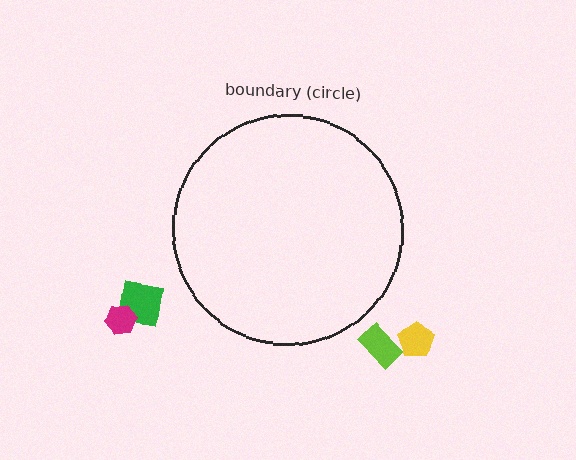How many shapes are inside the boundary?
0 inside, 4 outside.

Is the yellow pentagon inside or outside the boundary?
Outside.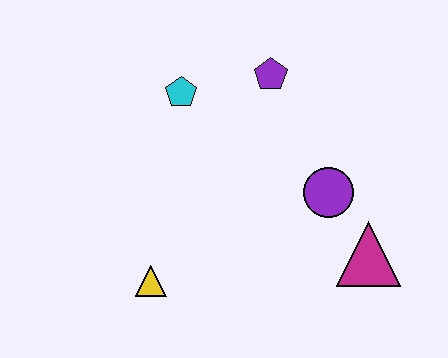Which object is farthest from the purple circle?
The yellow triangle is farthest from the purple circle.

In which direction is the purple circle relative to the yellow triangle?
The purple circle is to the right of the yellow triangle.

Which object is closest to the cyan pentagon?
The purple pentagon is closest to the cyan pentagon.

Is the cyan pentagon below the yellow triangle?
No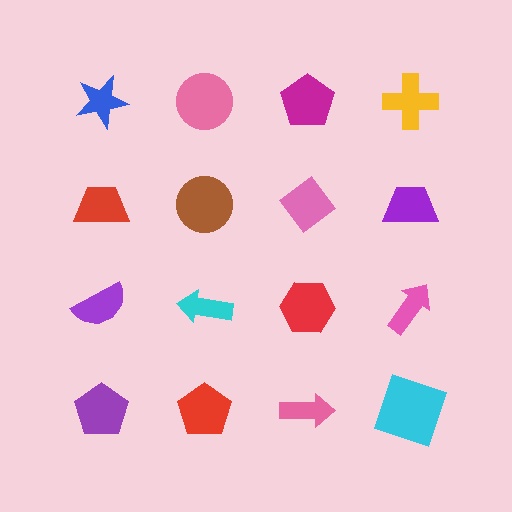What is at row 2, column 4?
A purple trapezoid.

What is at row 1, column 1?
A blue star.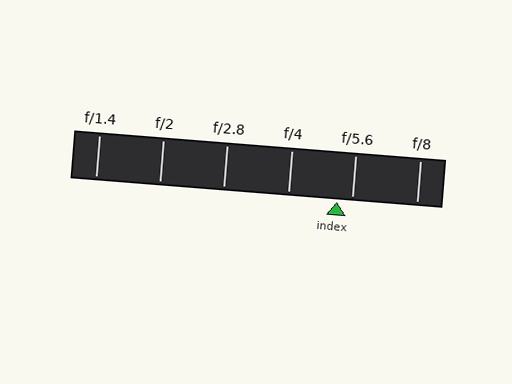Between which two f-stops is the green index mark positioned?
The index mark is between f/4 and f/5.6.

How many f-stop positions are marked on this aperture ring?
There are 6 f-stop positions marked.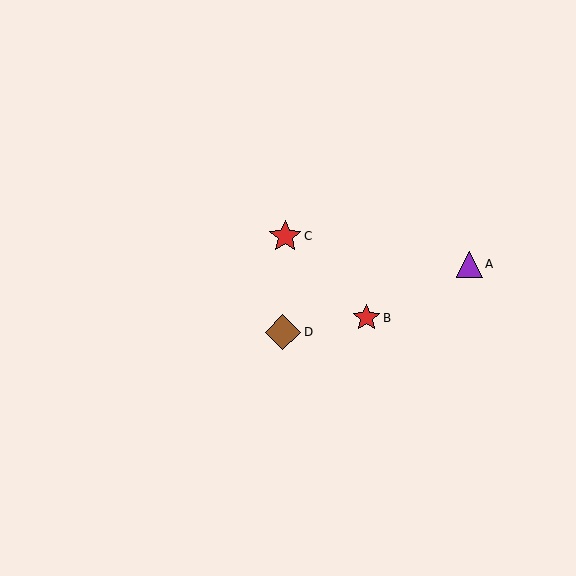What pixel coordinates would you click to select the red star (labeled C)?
Click at (285, 236) to select the red star C.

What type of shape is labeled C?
Shape C is a red star.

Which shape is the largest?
The brown diamond (labeled D) is the largest.